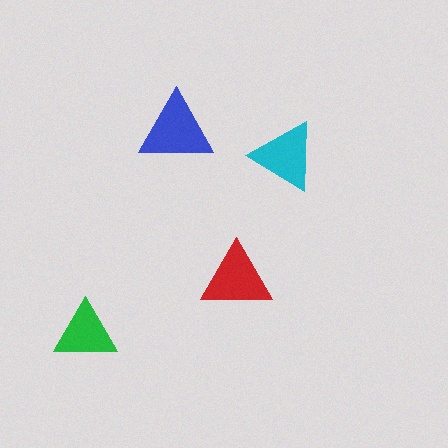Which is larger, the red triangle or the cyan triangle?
The red one.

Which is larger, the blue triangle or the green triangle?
The blue one.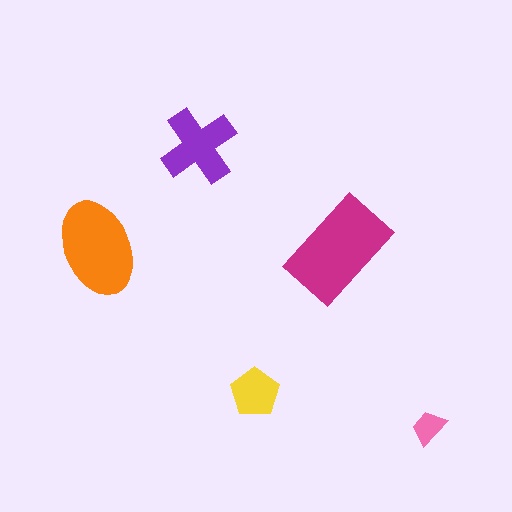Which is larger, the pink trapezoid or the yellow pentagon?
The yellow pentagon.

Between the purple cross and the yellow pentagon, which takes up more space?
The purple cross.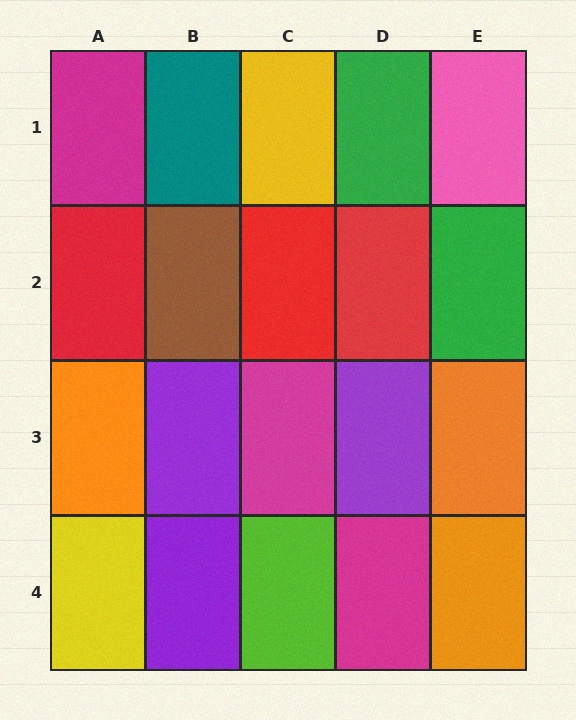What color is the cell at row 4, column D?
Magenta.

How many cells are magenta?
3 cells are magenta.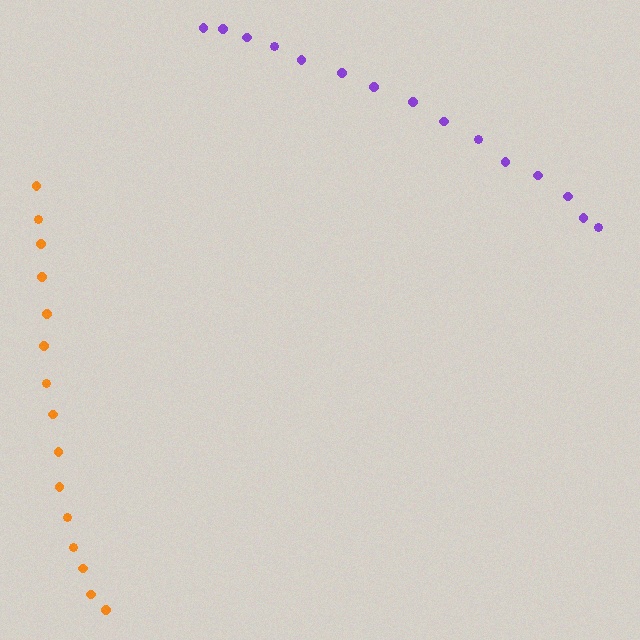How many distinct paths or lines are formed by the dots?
There are 2 distinct paths.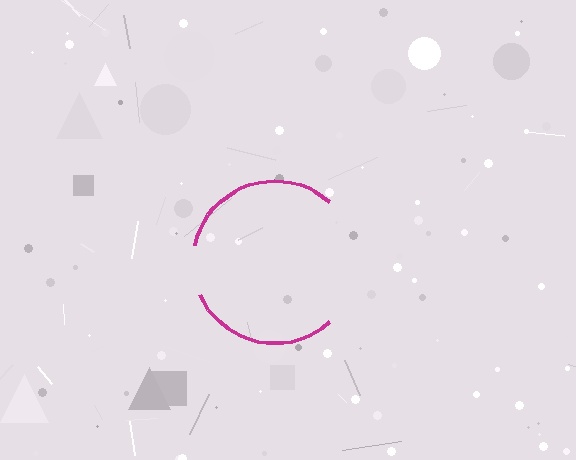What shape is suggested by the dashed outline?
The dashed outline suggests a circle.